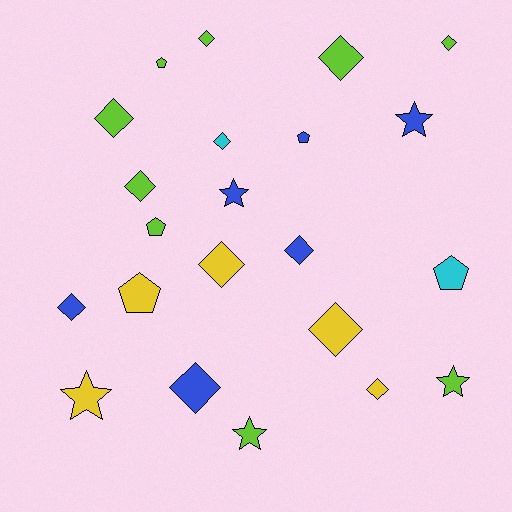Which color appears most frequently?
Lime, with 9 objects.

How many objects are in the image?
There are 22 objects.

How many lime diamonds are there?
There are 5 lime diamonds.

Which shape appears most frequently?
Diamond, with 12 objects.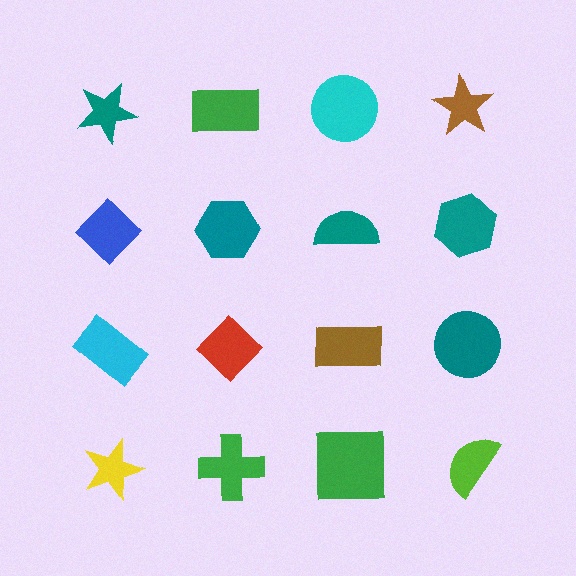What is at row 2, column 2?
A teal hexagon.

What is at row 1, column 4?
A brown star.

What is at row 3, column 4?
A teal circle.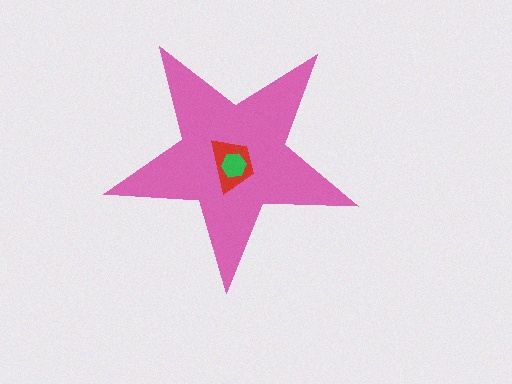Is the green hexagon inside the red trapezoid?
Yes.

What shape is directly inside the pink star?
The red trapezoid.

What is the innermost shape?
The green hexagon.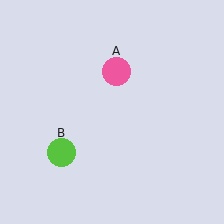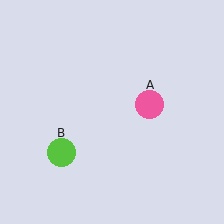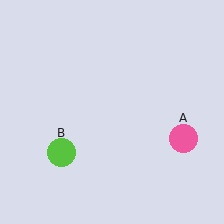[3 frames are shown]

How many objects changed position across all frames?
1 object changed position: pink circle (object A).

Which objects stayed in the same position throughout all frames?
Lime circle (object B) remained stationary.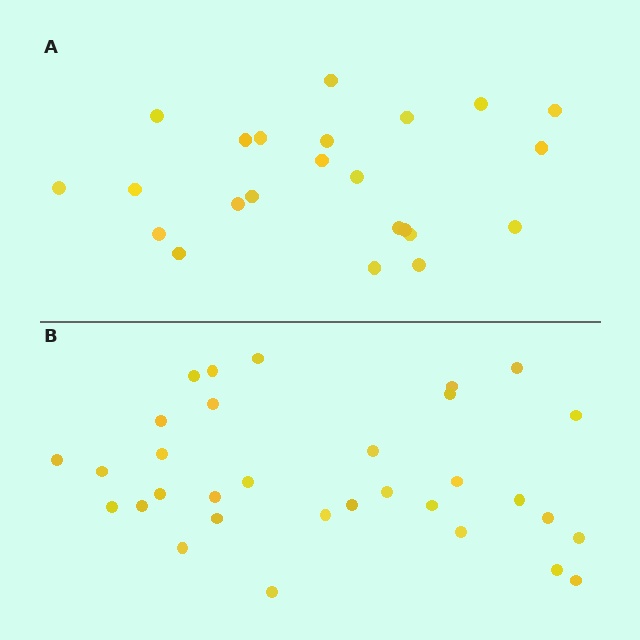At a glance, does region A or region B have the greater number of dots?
Region B (the bottom region) has more dots.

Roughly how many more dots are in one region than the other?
Region B has roughly 8 or so more dots than region A.